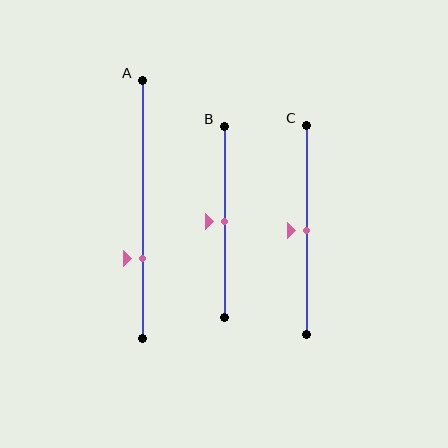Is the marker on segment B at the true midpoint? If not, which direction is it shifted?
Yes, the marker on segment B is at the true midpoint.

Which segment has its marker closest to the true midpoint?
Segment B has its marker closest to the true midpoint.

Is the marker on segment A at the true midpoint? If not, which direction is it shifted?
No, the marker on segment A is shifted downward by about 19% of the segment length.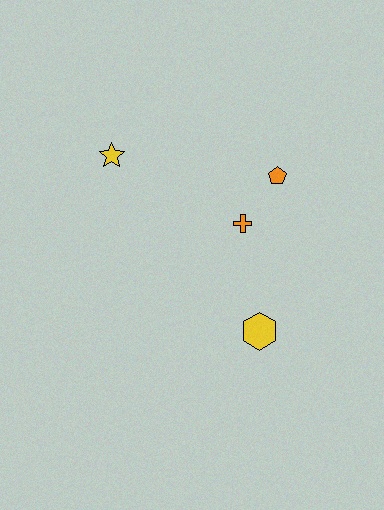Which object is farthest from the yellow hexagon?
The yellow star is farthest from the yellow hexagon.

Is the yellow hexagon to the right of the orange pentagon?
No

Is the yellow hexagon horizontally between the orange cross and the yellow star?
No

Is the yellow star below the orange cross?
No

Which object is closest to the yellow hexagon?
The orange cross is closest to the yellow hexagon.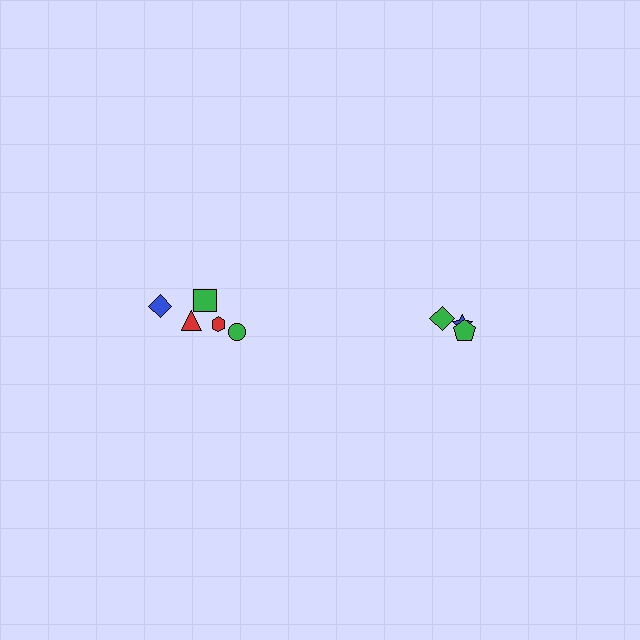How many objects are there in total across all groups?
There are 8 objects.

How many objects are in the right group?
There are 3 objects.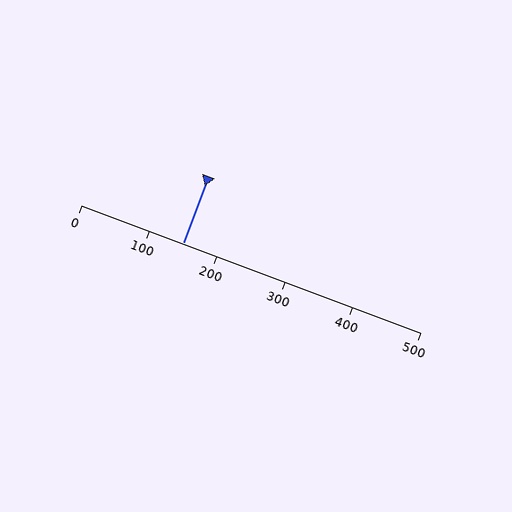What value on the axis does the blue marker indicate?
The marker indicates approximately 150.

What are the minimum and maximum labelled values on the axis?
The axis runs from 0 to 500.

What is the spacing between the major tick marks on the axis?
The major ticks are spaced 100 apart.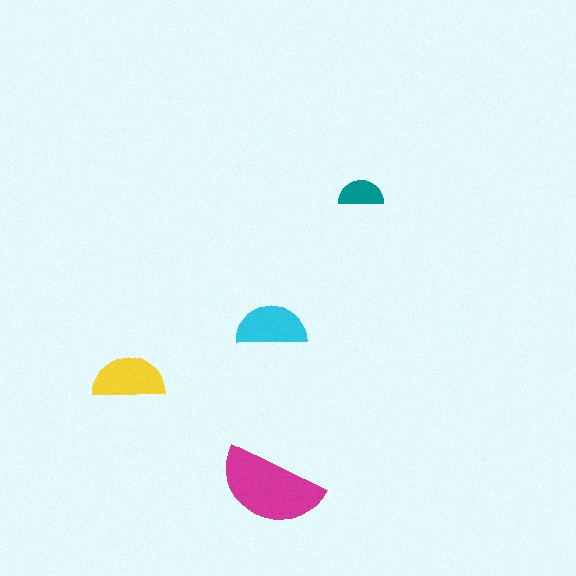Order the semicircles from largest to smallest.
the magenta one, the yellow one, the cyan one, the teal one.